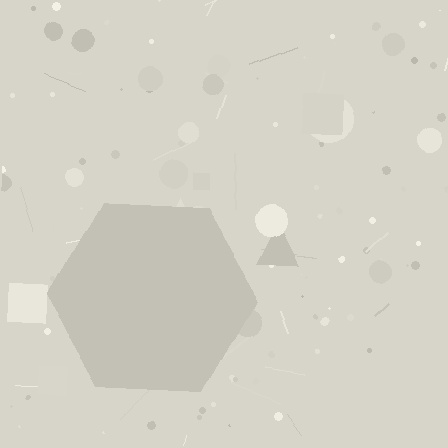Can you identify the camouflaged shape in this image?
The camouflaged shape is a hexagon.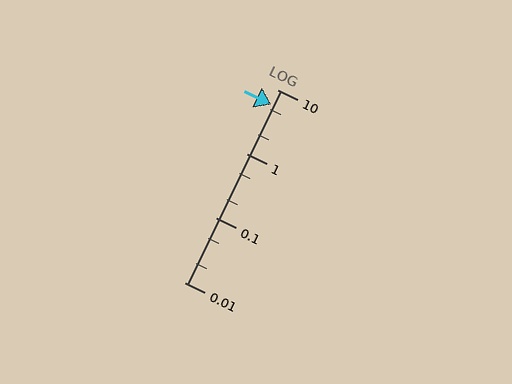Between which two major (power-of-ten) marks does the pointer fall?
The pointer is between 1 and 10.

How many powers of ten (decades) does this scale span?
The scale spans 3 decades, from 0.01 to 10.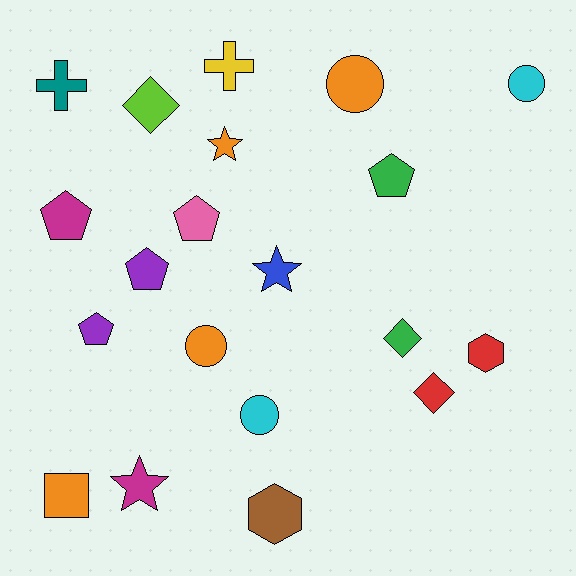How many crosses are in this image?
There are 2 crosses.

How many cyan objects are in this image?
There are 2 cyan objects.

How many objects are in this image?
There are 20 objects.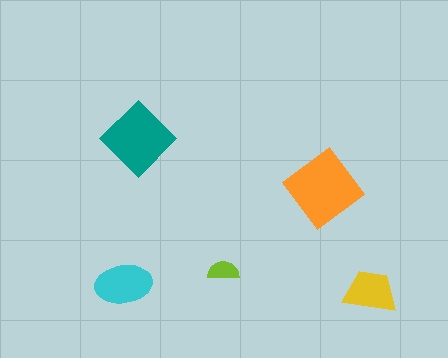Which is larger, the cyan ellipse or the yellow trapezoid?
The cyan ellipse.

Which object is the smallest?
The lime semicircle.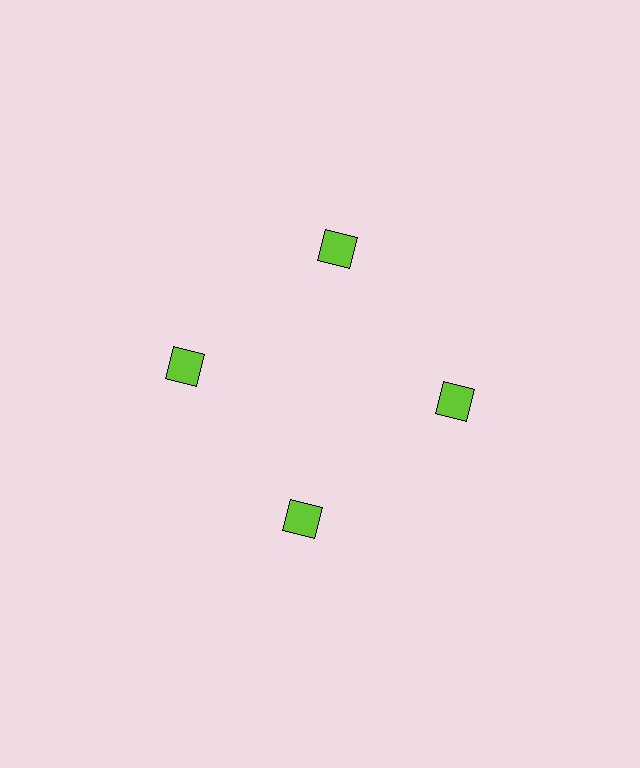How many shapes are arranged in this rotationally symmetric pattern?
There are 4 shapes, arranged in 4 groups of 1.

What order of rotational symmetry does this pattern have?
This pattern has 4-fold rotational symmetry.